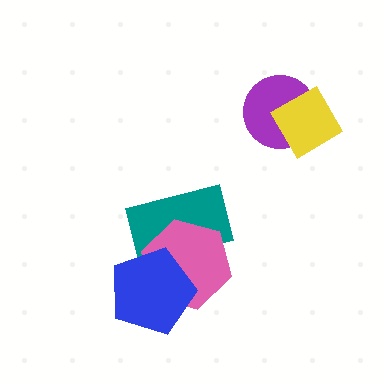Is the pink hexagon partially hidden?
Yes, it is partially covered by another shape.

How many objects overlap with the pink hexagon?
2 objects overlap with the pink hexagon.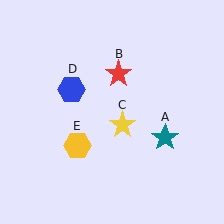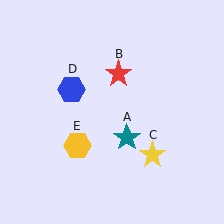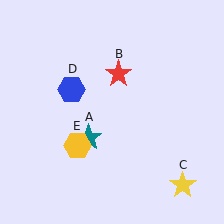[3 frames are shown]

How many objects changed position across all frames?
2 objects changed position: teal star (object A), yellow star (object C).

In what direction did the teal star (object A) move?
The teal star (object A) moved left.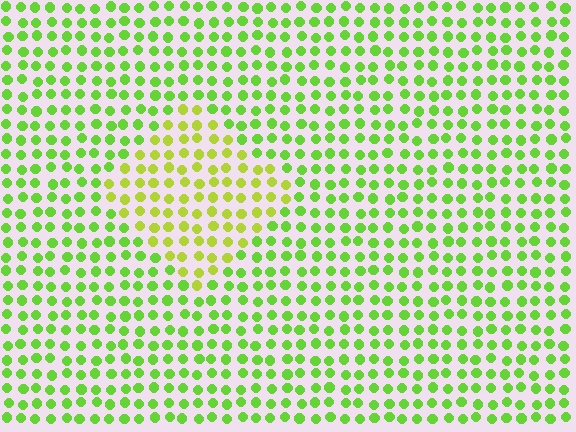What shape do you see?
I see a diamond.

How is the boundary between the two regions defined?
The boundary is defined purely by a slight shift in hue (about 29 degrees). Spacing, size, and orientation are identical on both sides.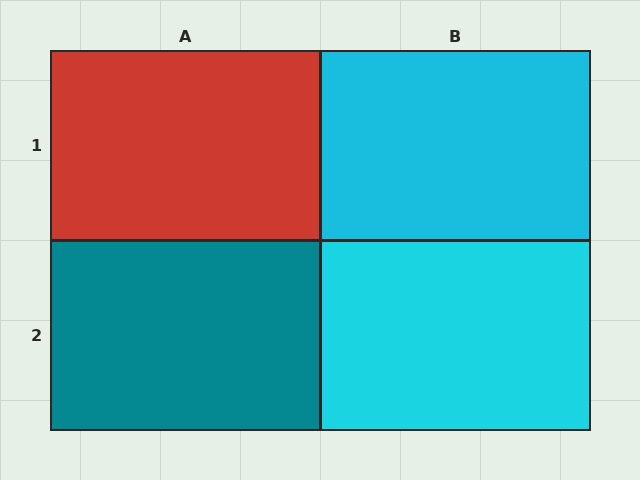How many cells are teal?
1 cell is teal.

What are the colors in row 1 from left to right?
Red, cyan.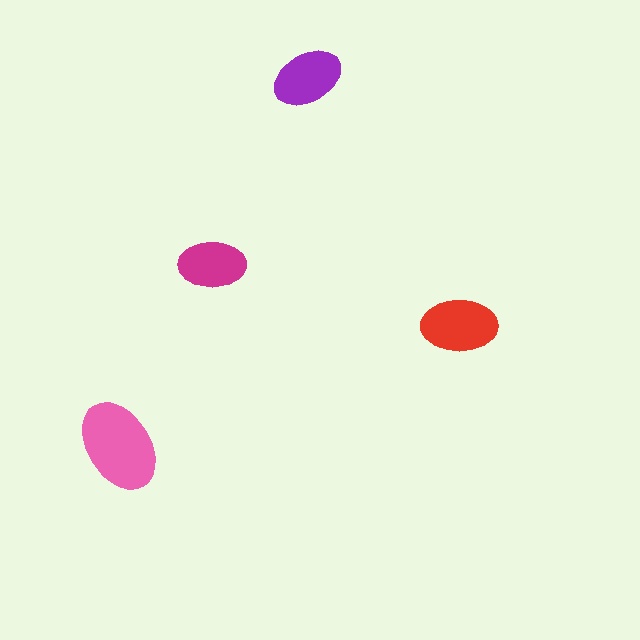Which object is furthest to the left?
The pink ellipse is leftmost.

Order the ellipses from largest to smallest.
the pink one, the red one, the purple one, the magenta one.